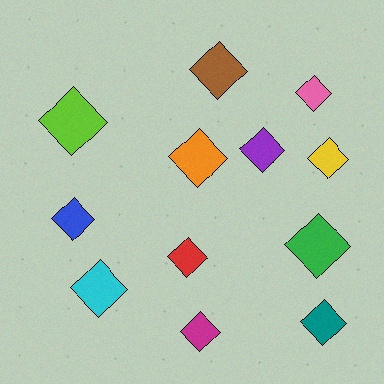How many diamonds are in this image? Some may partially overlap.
There are 12 diamonds.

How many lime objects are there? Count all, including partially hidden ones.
There is 1 lime object.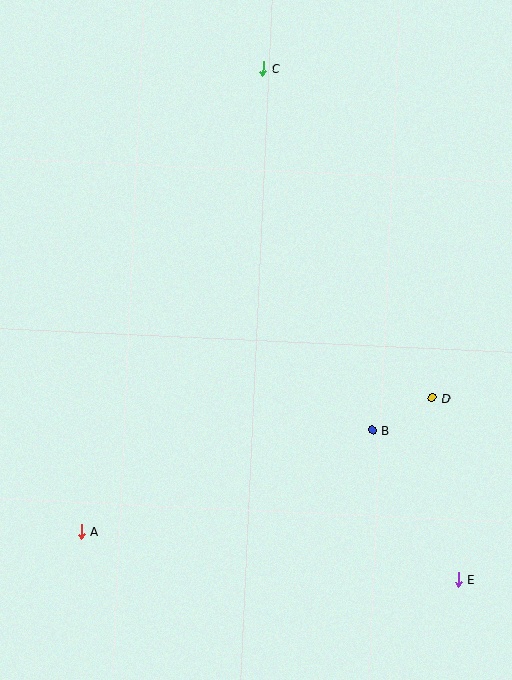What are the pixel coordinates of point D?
Point D is at (432, 398).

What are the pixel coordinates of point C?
Point C is at (263, 68).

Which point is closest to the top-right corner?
Point C is closest to the top-right corner.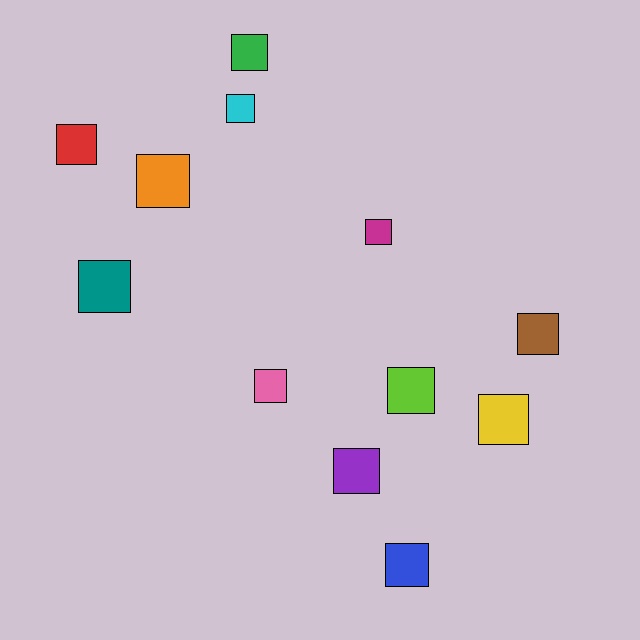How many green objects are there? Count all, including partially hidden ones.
There is 1 green object.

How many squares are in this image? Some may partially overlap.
There are 12 squares.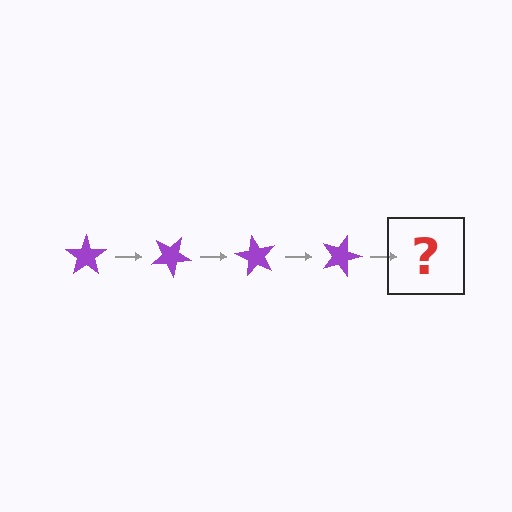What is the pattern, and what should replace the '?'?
The pattern is that the star rotates 30 degrees each step. The '?' should be a purple star rotated 120 degrees.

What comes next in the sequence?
The next element should be a purple star rotated 120 degrees.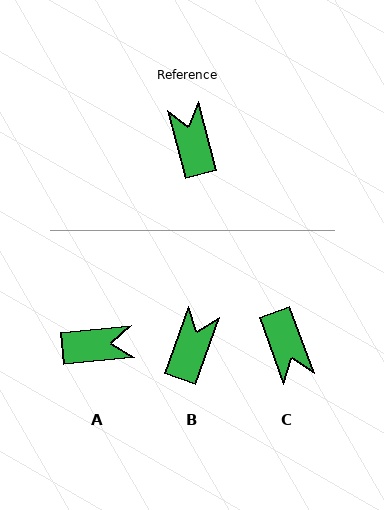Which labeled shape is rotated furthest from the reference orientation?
C, about 175 degrees away.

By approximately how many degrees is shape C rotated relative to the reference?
Approximately 175 degrees clockwise.